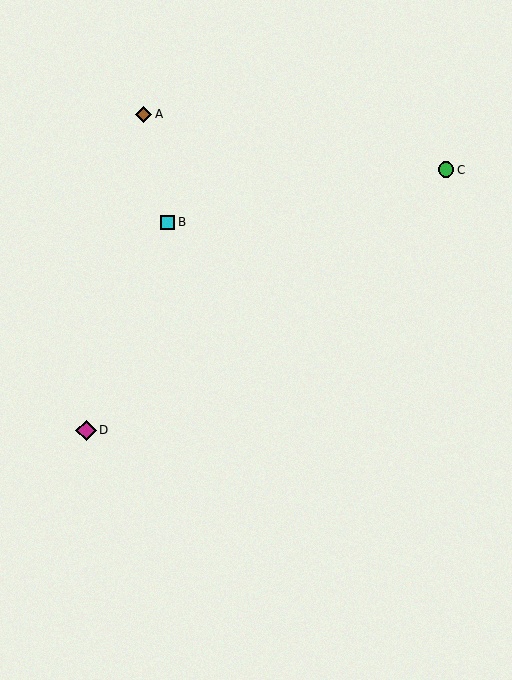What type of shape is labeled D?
Shape D is a magenta diamond.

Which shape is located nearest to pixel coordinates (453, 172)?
The green circle (labeled C) at (446, 170) is nearest to that location.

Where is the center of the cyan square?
The center of the cyan square is at (168, 222).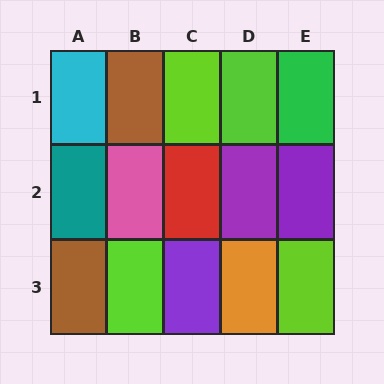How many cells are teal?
1 cell is teal.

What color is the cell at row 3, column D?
Orange.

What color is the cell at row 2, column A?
Teal.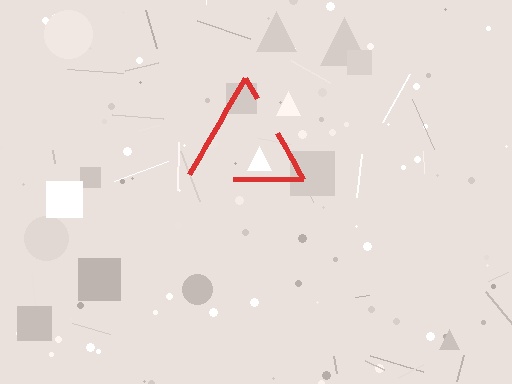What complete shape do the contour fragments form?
The contour fragments form a triangle.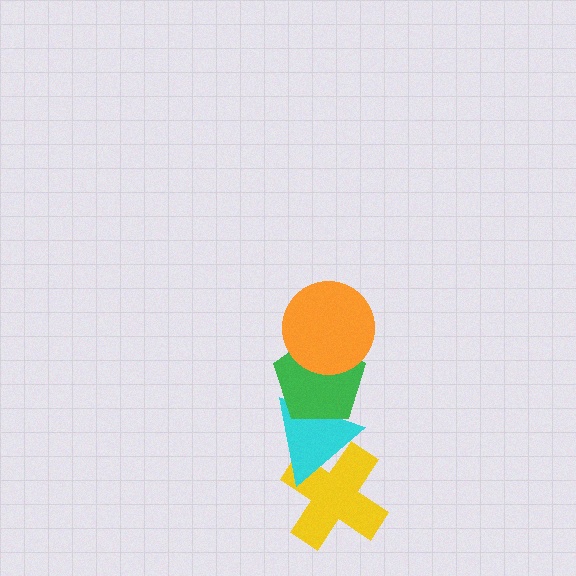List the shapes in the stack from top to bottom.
From top to bottom: the orange circle, the green pentagon, the cyan triangle, the yellow cross.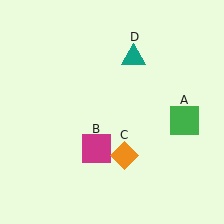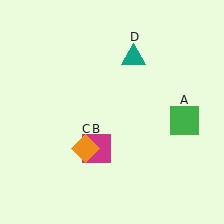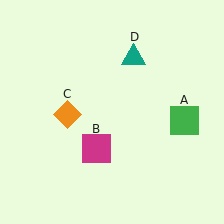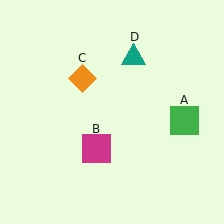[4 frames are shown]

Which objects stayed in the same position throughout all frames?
Green square (object A) and magenta square (object B) and teal triangle (object D) remained stationary.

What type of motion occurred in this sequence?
The orange diamond (object C) rotated clockwise around the center of the scene.